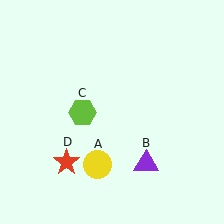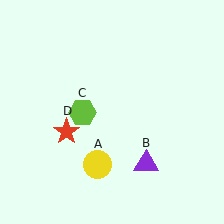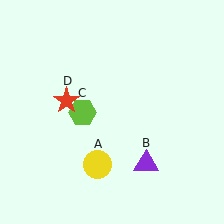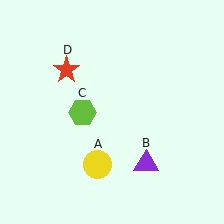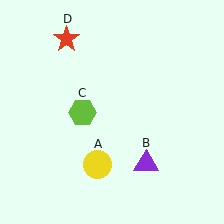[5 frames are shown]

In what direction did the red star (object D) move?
The red star (object D) moved up.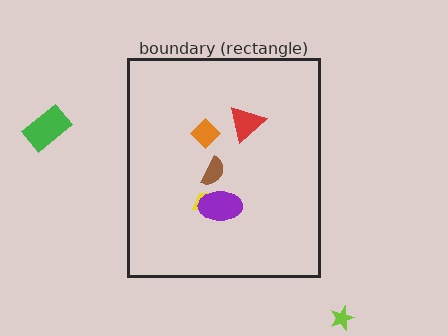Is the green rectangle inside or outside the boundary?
Outside.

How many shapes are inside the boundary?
5 inside, 2 outside.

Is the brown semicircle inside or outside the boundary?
Inside.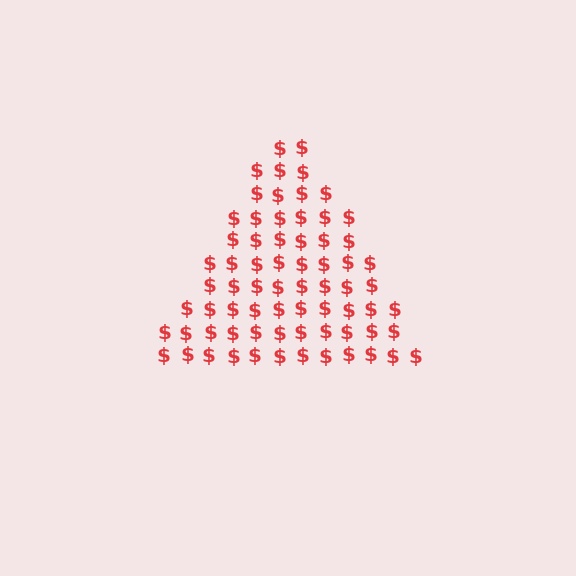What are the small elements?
The small elements are dollar signs.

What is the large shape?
The large shape is a triangle.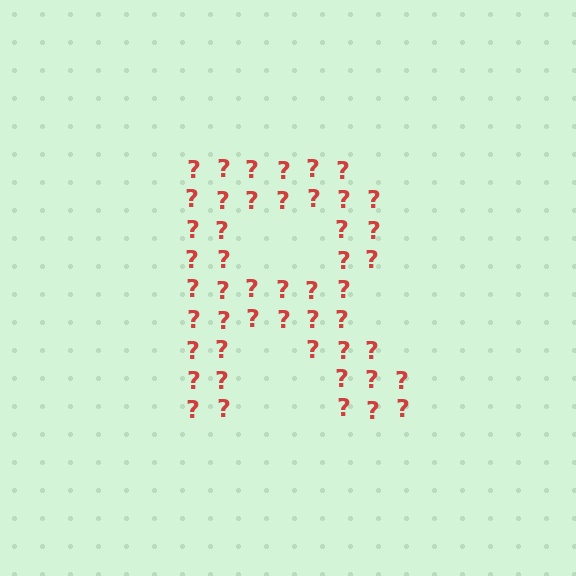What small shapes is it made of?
It is made of small question marks.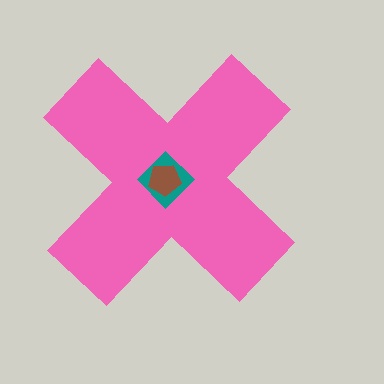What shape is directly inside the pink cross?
The teal diamond.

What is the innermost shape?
The brown pentagon.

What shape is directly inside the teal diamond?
The brown pentagon.